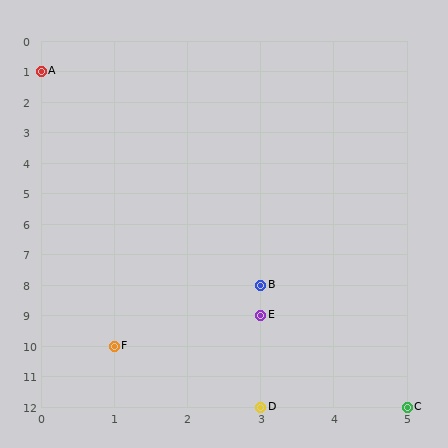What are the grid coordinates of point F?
Point F is at grid coordinates (1, 10).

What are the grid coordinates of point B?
Point B is at grid coordinates (3, 8).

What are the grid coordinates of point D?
Point D is at grid coordinates (3, 12).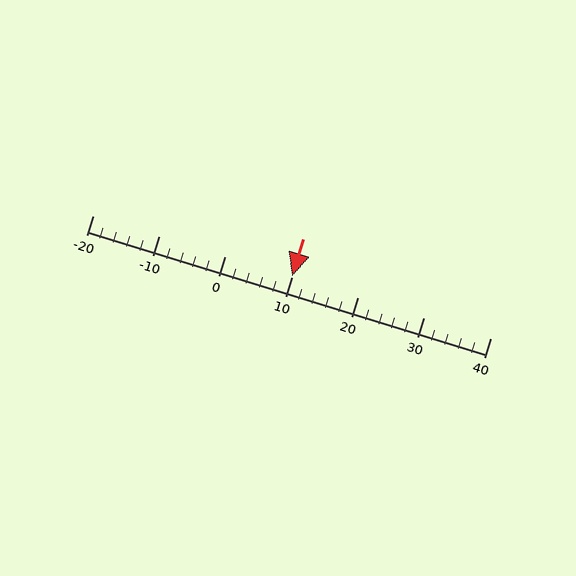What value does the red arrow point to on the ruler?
The red arrow points to approximately 10.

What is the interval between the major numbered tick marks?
The major tick marks are spaced 10 units apart.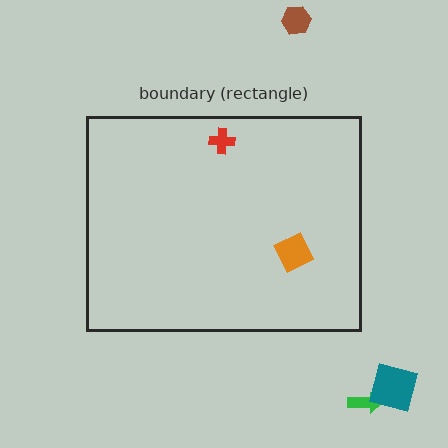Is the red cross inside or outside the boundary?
Inside.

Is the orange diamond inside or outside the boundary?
Inside.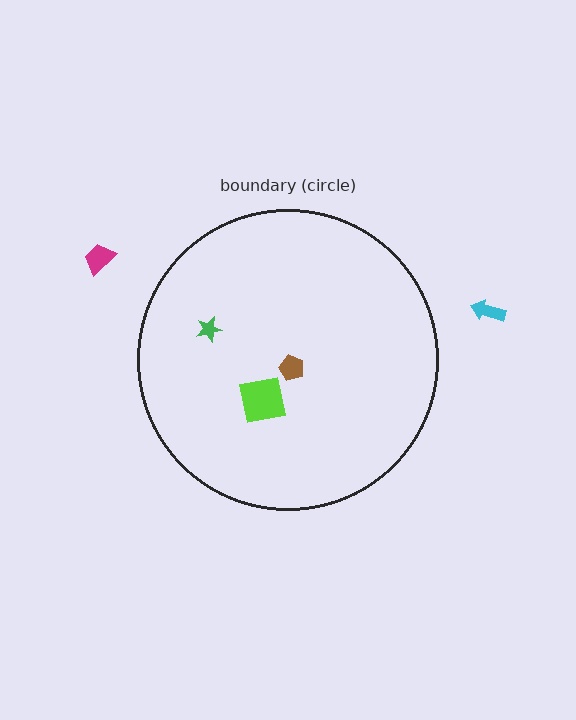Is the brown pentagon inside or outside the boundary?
Inside.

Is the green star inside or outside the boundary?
Inside.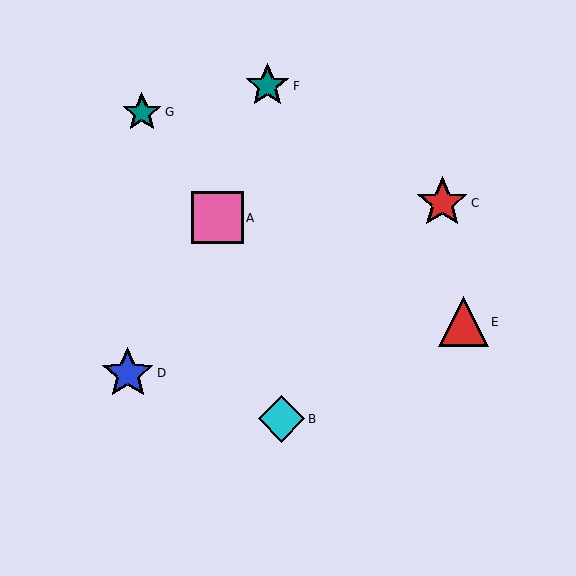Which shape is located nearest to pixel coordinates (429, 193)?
The red star (labeled C) at (442, 203) is nearest to that location.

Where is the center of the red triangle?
The center of the red triangle is at (463, 322).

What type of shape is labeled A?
Shape A is a pink square.